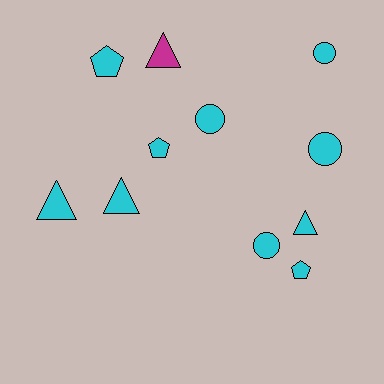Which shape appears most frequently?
Circle, with 4 objects.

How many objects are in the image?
There are 11 objects.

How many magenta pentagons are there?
There are no magenta pentagons.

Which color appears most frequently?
Cyan, with 10 objects.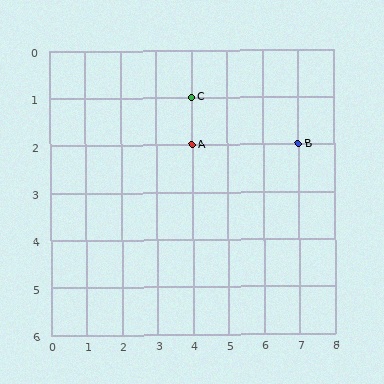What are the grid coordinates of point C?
Point C is at grid coordinates (4, 1).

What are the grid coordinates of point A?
Point A is at grid coordinates (4, 2).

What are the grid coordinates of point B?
Point B is at grid coordinates (7, 2).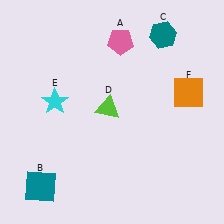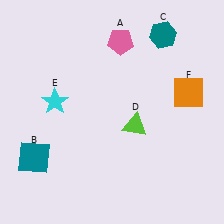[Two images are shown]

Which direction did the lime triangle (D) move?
The lime triangle (D) moved right.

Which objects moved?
The objects that moved are: the teal square (B), the lime triangle (D).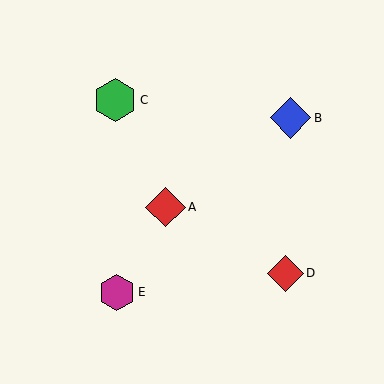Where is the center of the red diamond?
The center of the red diamond is at (285, 273).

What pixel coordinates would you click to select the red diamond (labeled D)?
Click at (285, 273) to select the red diamond D.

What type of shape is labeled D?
Shape D is a red diamond.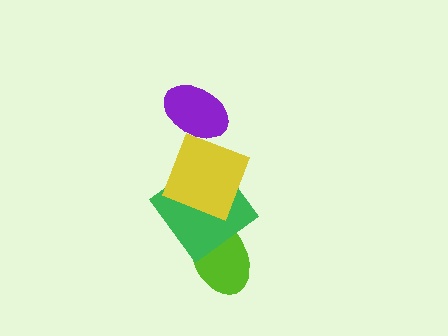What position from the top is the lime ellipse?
The lime ellipse is 4th from the top.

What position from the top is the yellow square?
The yellow square is 2nd from the top.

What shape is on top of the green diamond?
The yellow square is on top of the green diamond.